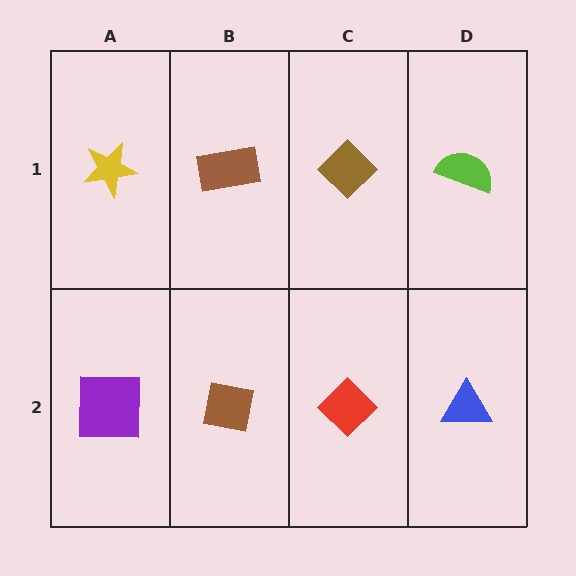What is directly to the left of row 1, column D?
A brown diamond.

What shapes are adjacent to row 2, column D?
A lime semicircle (row 1, column D), a red diamond (row 2, column C).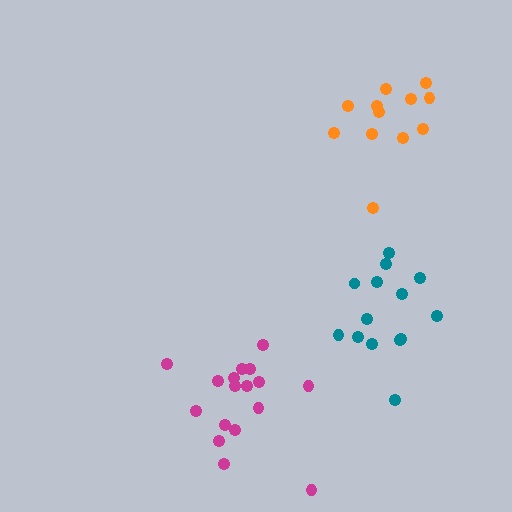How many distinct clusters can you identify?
There are 3 distinct clusters.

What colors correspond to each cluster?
The clusters are colored: teal, orange, magenta.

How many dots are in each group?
Group 1: 14 dots, Group 2: 13 dots, Group 3: 17 dots (44 total).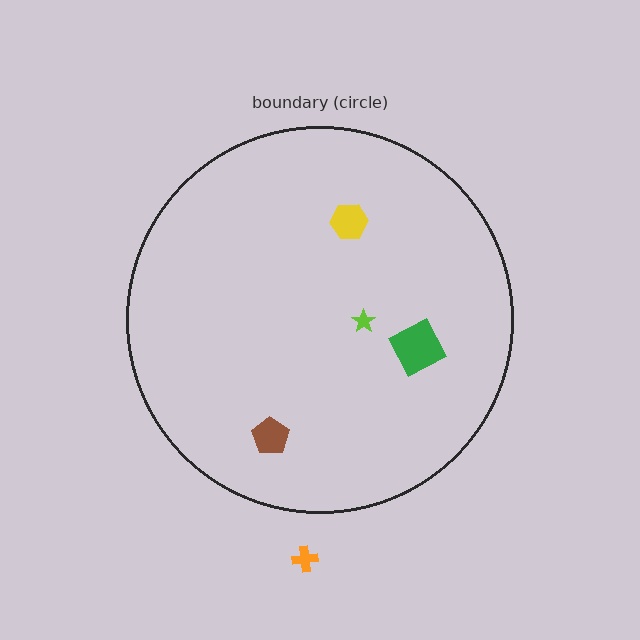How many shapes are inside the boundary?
4 inside, 1 outside.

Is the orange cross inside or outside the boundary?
Outside.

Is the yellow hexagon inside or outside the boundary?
Inside.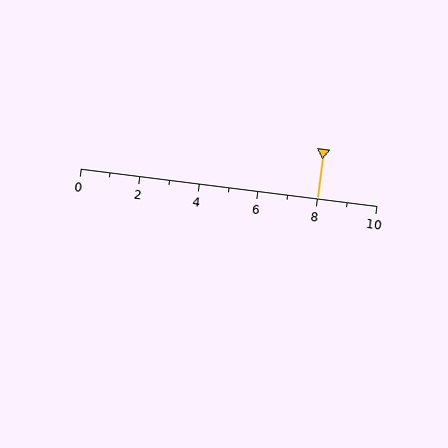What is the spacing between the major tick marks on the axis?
The major ticks are spaced 2 apart.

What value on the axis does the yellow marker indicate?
The marker indicates approximately 8.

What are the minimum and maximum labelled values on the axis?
The axis runs from 0 to 10.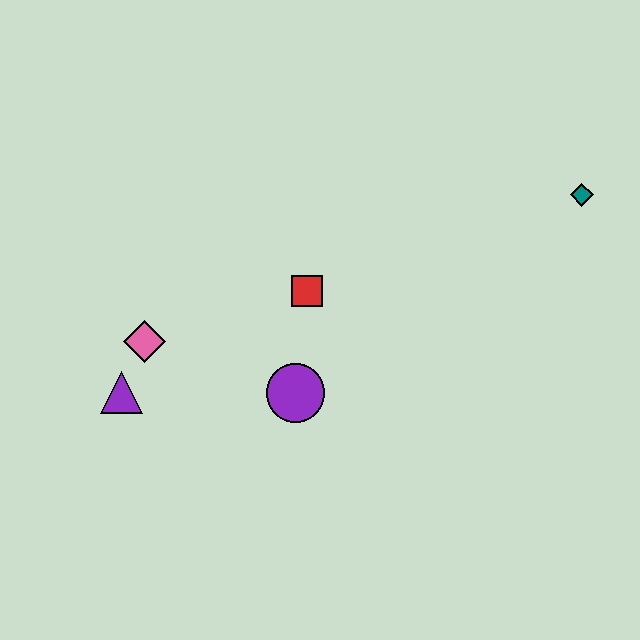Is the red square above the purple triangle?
Yes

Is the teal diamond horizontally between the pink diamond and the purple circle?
No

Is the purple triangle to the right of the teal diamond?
No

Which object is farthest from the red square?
The teal diamond is farthest from the red square.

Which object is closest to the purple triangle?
The pink diamond is closest to the purple triangle.